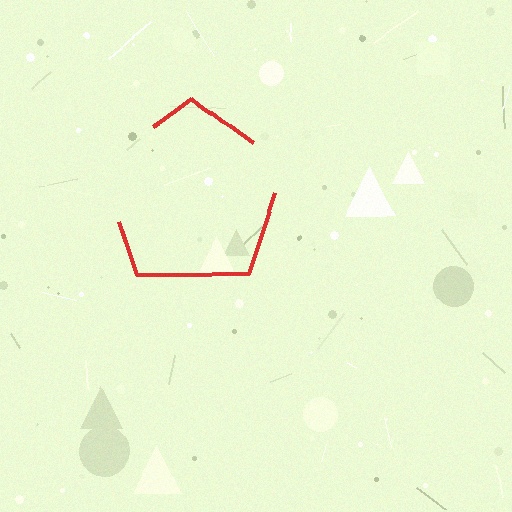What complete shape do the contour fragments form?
The contour fragments form a pentagon.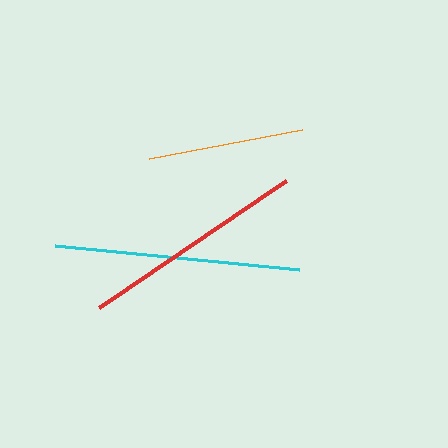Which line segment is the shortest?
The orange line is the shortest at approximately 156 pixels.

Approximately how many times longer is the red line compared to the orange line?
The red line is approximately 1.4 times the length of the orange line.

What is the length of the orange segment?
The orange segment is approximately 156 pixels long.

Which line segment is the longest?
The cyan line is the longest at approximately 245 pixels.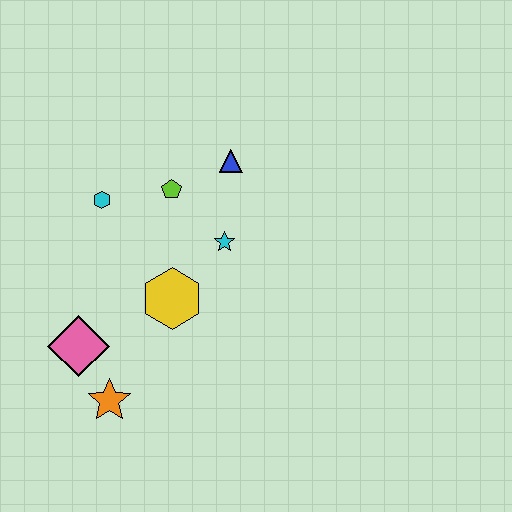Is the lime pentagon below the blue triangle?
Yes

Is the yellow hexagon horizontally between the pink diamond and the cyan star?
Yes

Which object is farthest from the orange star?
The blue triangle is farthest from the orange star.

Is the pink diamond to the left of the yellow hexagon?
Yes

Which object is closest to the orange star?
The pink diamond is closest to the orange star.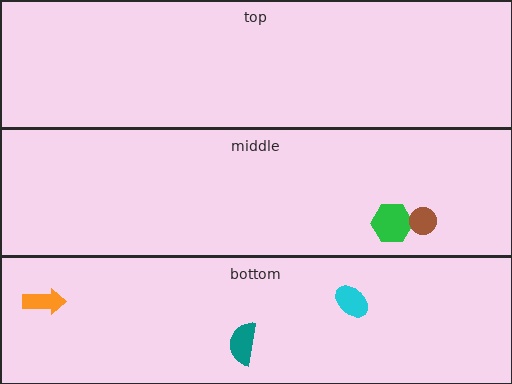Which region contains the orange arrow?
The bottom region.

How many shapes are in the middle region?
2.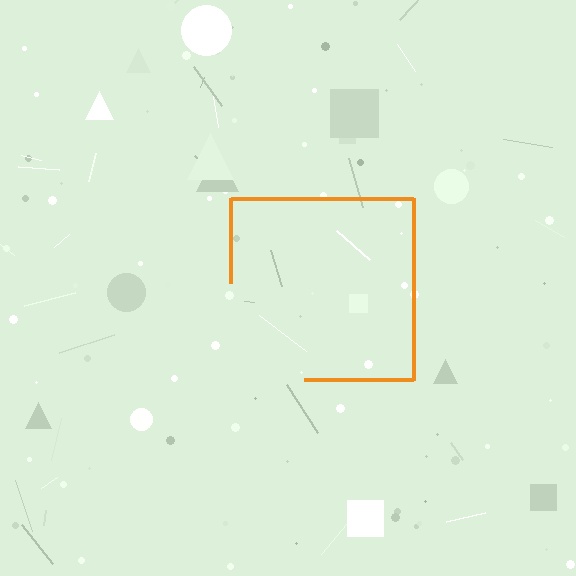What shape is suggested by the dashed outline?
The dashed outline suggests a square.